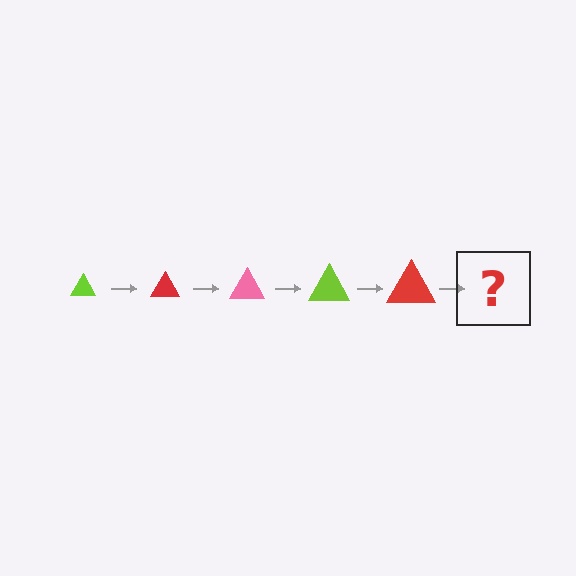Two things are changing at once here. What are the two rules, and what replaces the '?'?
The two rules are that the triangle grows larger each step and the color cycles through lime, red, and pink. The '?' should be a pink triangle, larger than the previous one.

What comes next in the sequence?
The next element should be a pink triangle, larger than the previous one.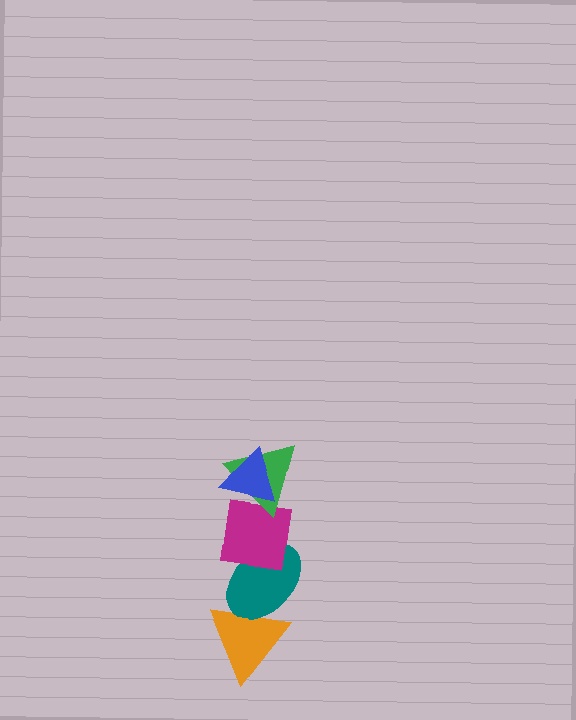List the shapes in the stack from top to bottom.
From top to bottom: the blue triangle, the green triangle, the magenta square, the teal ellipse, the orange triangle.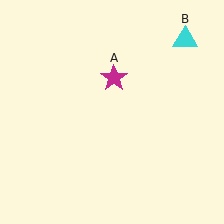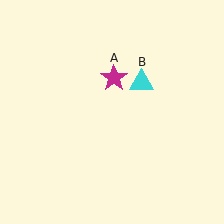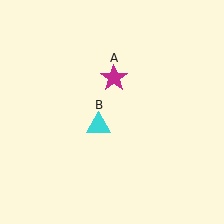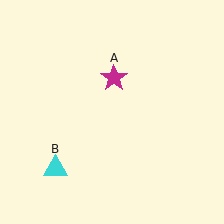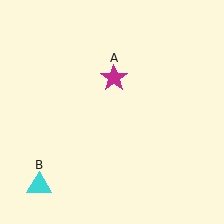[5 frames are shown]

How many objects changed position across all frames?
1 object changed position: cyan triangle (object B).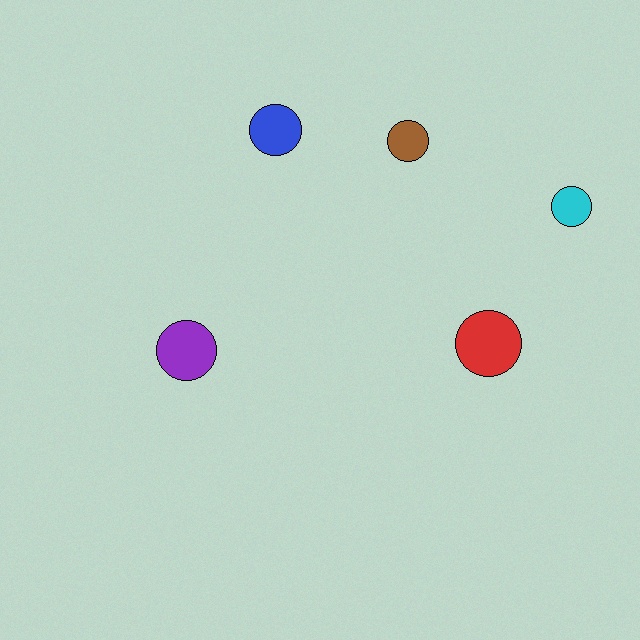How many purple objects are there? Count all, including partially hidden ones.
There is 1 purple object.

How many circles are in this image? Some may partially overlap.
There are 5 circles.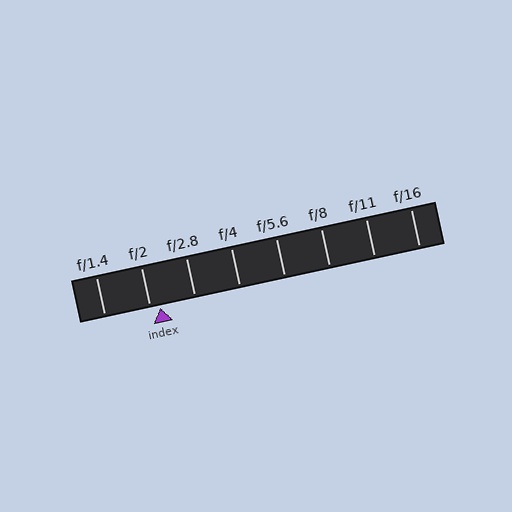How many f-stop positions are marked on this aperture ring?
There are 8 f-stop positions marked.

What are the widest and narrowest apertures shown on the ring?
The widest aperture shown is f/1.4 and the narrowest is f/16.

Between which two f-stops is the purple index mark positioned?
The index mark is between f/2 and f/2.8.